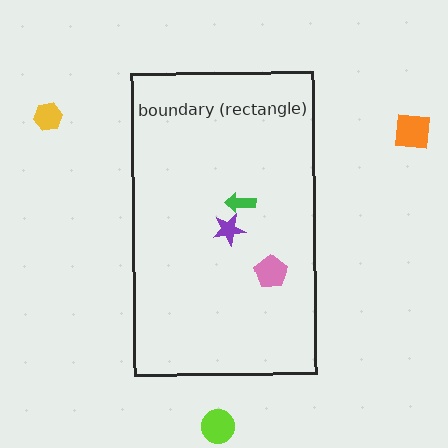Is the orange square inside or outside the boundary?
Outside.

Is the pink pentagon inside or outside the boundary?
Inside.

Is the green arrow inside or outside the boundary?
Inside.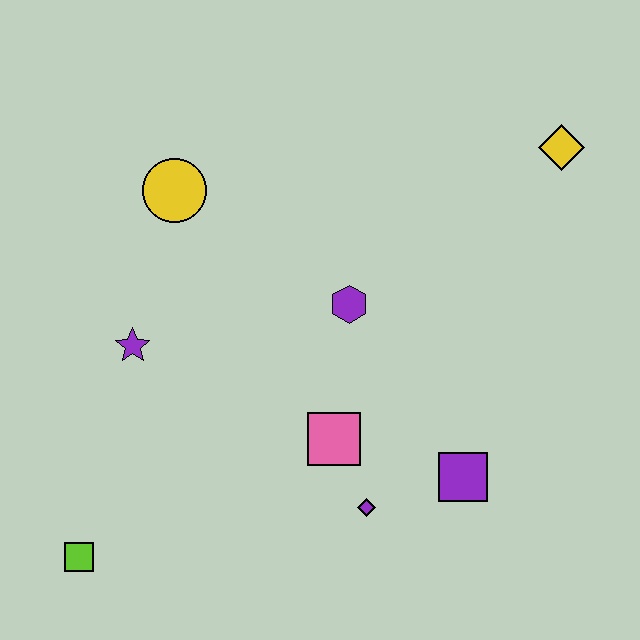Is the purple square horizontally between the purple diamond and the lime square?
No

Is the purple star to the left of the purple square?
Yes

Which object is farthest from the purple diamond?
The yellow diamond is farthest from the purple diamond.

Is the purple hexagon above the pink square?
Yes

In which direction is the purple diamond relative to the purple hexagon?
The purple diamond is below the purple hexagon.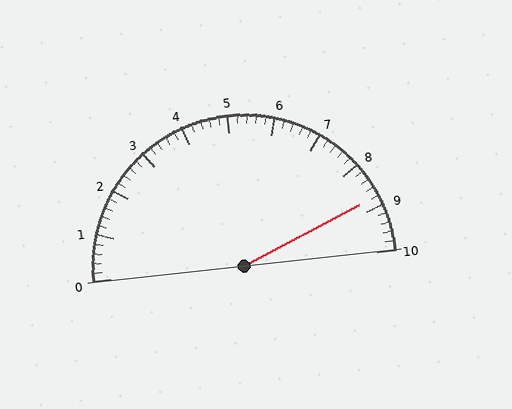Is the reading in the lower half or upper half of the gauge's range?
The reading is in the upper half of the range (0 to 10).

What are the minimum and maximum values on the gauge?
The gauge ranges from 0 to 10.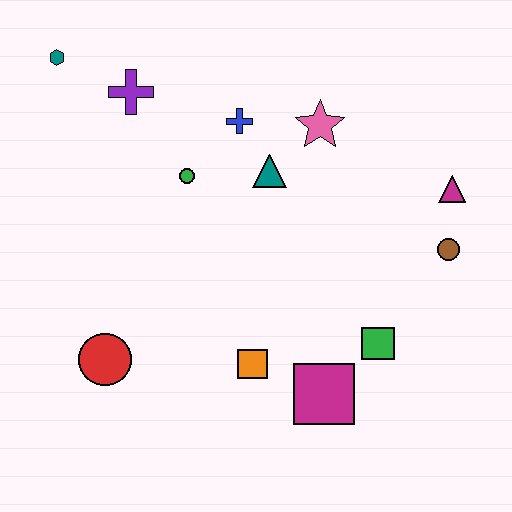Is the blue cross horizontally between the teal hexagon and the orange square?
Yes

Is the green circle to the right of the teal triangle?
No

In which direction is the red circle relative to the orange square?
The red circle is to the left of the orange square.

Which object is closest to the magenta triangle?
The brown circle is closest to the magenta triangle.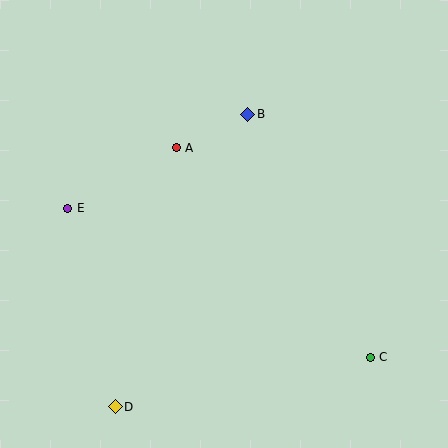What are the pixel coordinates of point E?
Point E is at (68, 208).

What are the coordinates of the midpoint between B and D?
The midpoint between B and D is at (181, 261).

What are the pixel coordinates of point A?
Point A is at (176, 148).